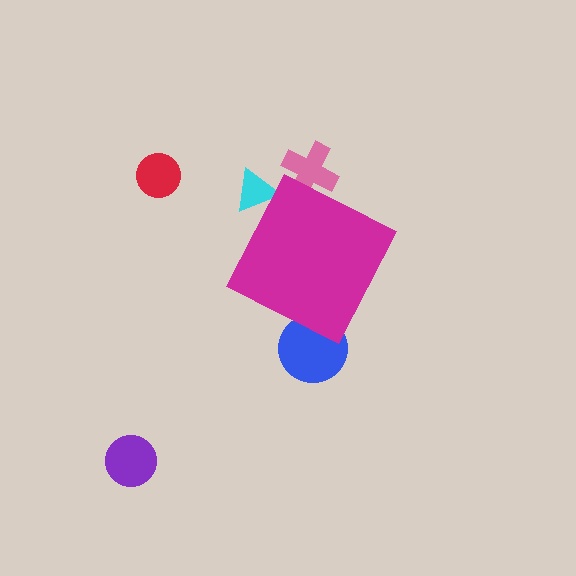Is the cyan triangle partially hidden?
Yes, the cyan triangle is partially hidden behind the magenta diamond.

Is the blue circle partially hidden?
Yes, the blue circle is partially hidden behind the magenta diamond.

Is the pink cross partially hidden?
Yes, the pink cross is partially hidden behind the magenta diamond.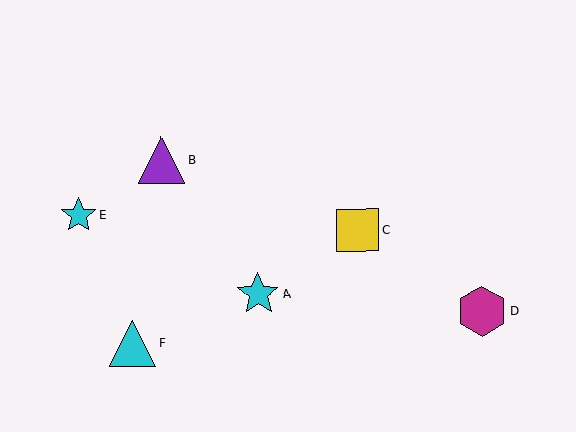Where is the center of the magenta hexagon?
The center of the magenta hexagon is at (482, 311).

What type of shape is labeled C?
Shape C is a yellow square.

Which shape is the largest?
The magenta hexagon (labeled D) is the largest.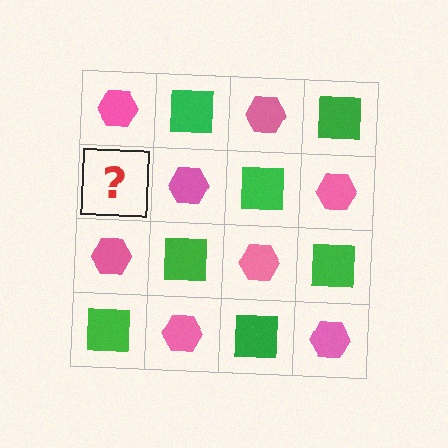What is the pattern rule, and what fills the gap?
The rule is that it alternates pink hexagon and green square in a checkerboard pattern. The gap should be filled with a green square.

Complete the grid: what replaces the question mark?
The question mark should be replaced with a green square.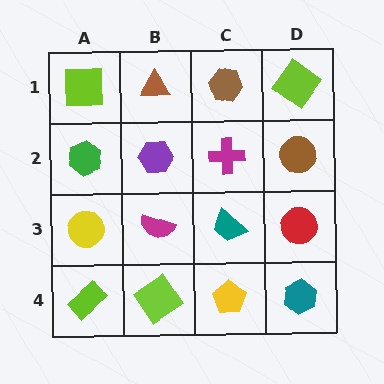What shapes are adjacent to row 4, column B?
A magenta semicircle (row 3, column B), a lime rectangle (row 4, column A), a yellow pentagon (row 4, column C).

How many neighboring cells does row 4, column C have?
3.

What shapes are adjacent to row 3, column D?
A brown circle (row 2, column D), a teal hexagon (row 4, column D), a teal trapezoid (row 3, column C).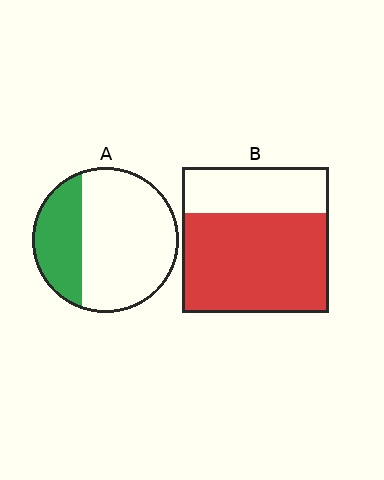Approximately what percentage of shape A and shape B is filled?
A is approximately 30% and B is approximately 70%.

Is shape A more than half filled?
No.